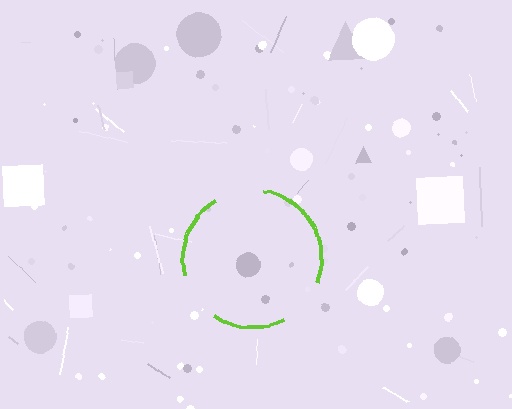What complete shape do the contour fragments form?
The contour fragments form a circle.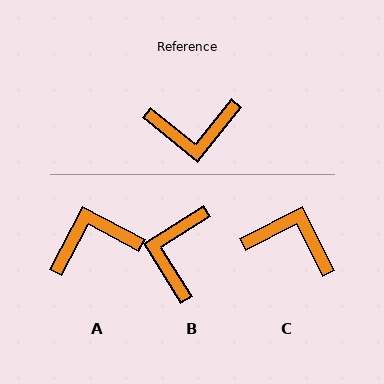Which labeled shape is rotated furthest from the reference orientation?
A, about 168 degrees away.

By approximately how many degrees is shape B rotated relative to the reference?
Approximately 108 degrees clockwise.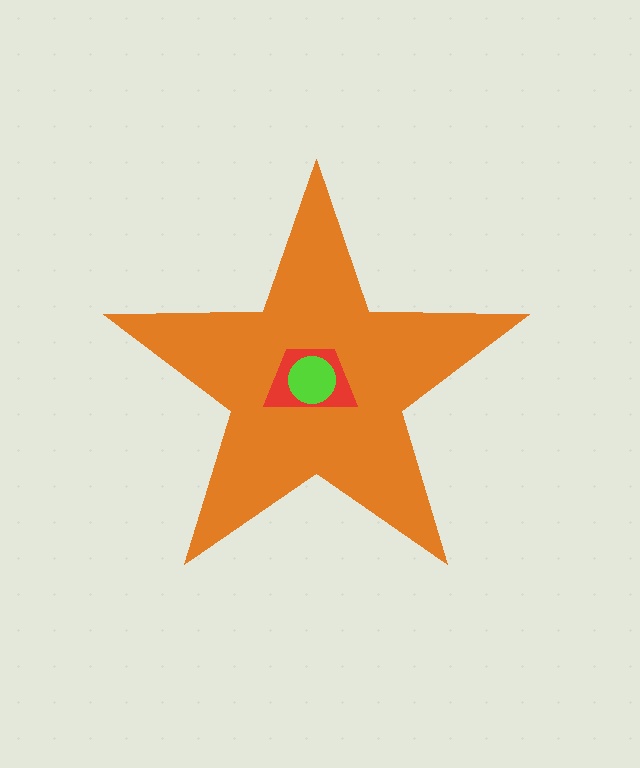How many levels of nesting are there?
3.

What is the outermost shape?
The orange star.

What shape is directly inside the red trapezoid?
The lime circle.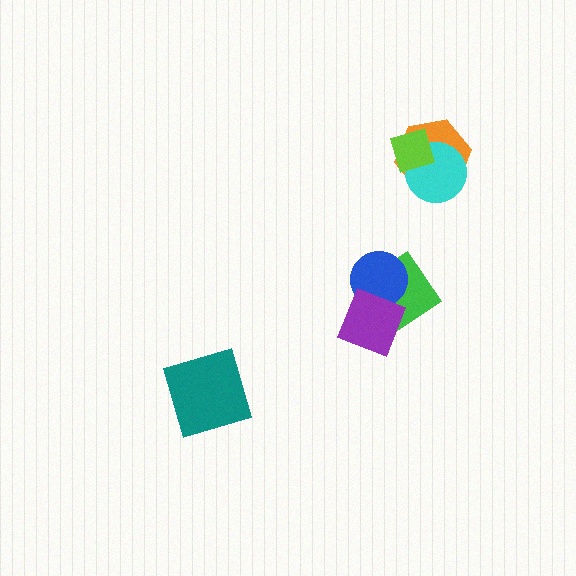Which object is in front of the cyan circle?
The lime diamond is in front of the cyan circle.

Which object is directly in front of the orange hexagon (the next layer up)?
The cyan circle is directly in front of the orange hexagon.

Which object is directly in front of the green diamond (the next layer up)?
The blue circle is directly in front of the green diamond.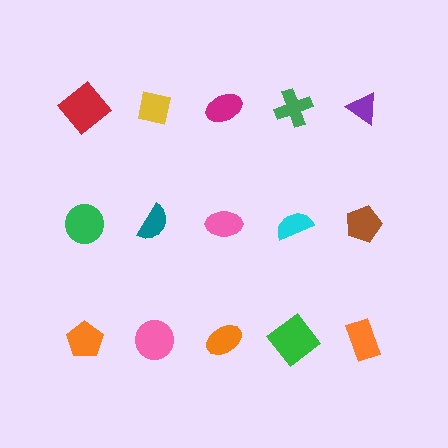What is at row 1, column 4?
A green cross.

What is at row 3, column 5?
An orange rectangle.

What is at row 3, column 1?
An orange pentagon.